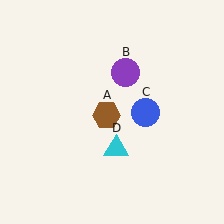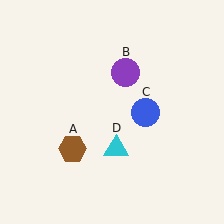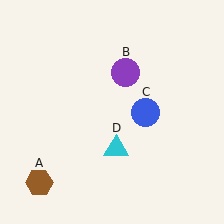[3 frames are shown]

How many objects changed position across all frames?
1 object changed position: brown hexagon (object A).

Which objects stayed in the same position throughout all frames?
Purple circle (object B) and blue circle (object C) and cyan triangle (object D) remained stationary.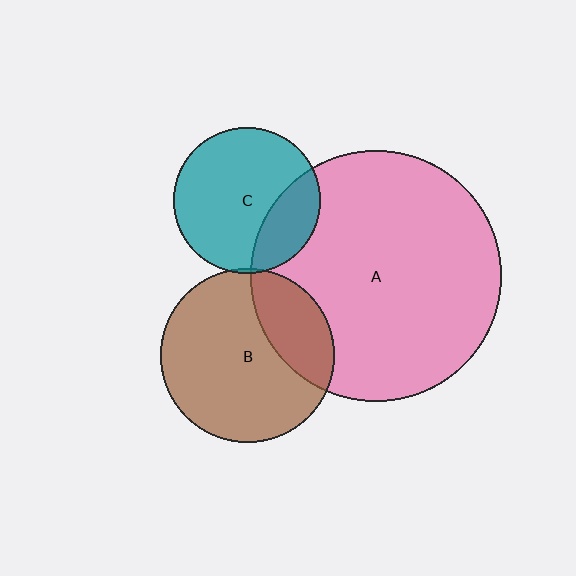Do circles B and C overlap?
Yes.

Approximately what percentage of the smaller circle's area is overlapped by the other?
Approximately 5%.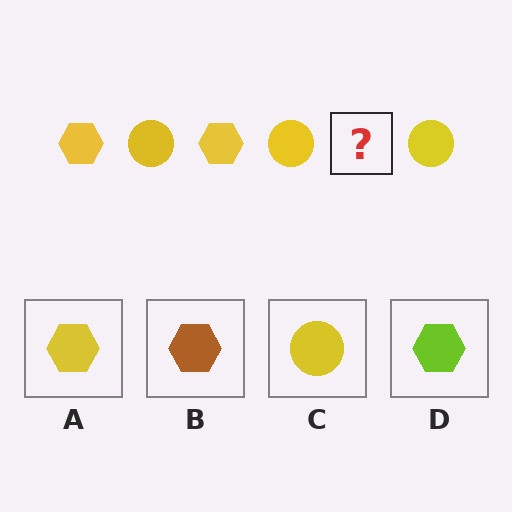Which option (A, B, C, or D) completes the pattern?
A.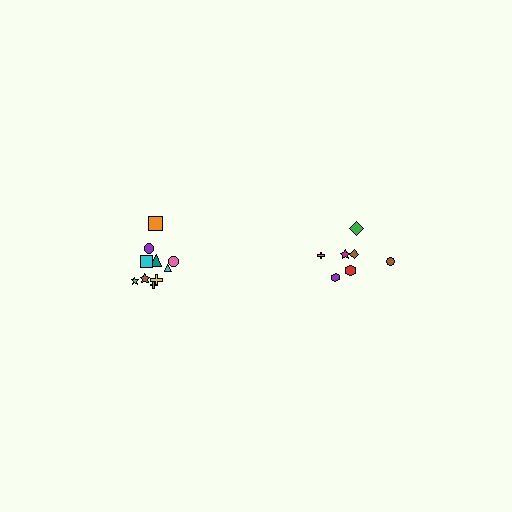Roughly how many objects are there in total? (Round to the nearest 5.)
Roughly 15 objects in total.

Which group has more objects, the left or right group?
The left group.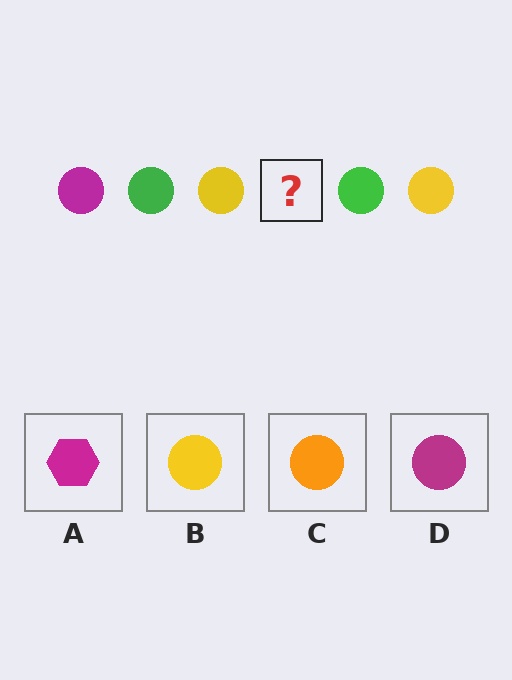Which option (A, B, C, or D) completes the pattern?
D.